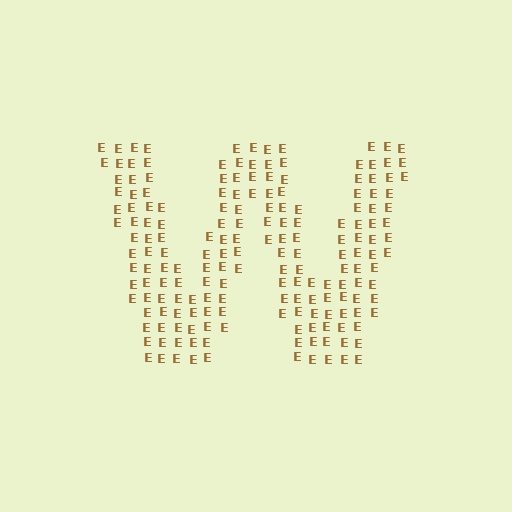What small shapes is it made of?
It is made of small letter E's.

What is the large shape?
The large shape is the letter W.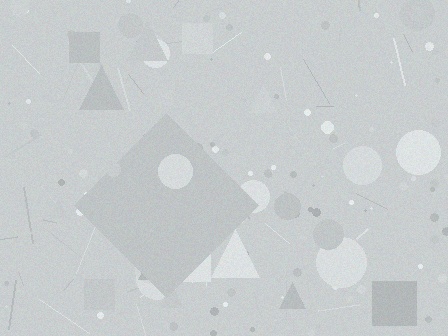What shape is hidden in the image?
A diamond is hidden in the image.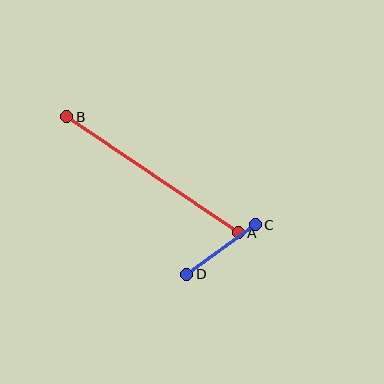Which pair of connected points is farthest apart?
Points A and B are farthest apart.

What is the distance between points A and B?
The distance is approximately 207 pixels.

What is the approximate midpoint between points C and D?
The midpoint is at approximately (221, 249) pixels.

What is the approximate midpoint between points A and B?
The midpoint is at approximately (152, 175) pixels.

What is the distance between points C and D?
The distance is approximately 84 pixels.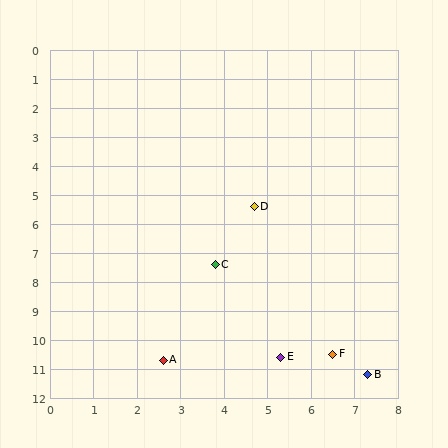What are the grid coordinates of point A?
Point A is at approximately (2.6, 10.7).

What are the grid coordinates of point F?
Point F is at approximately (6.5, 10.5).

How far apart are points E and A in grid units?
Points E and A are about 2.7 grid units apart.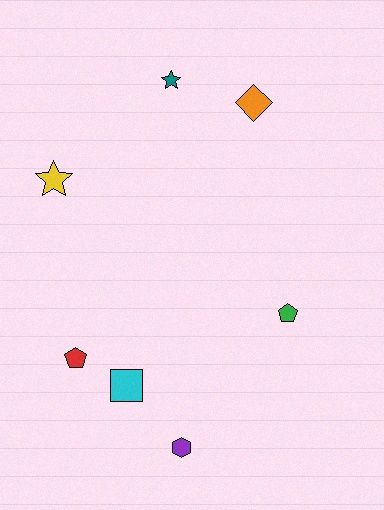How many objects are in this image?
There are 7 objects.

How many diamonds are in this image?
There is 1 diamond.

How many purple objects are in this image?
There is 1 purple object.